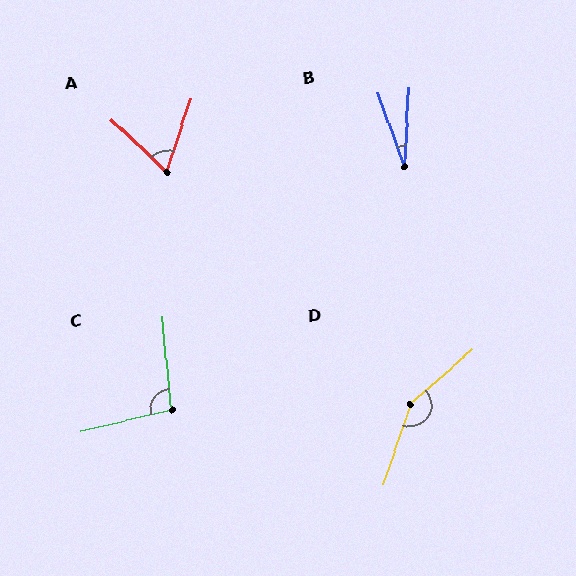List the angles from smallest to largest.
B (23°), A (65°), C (98°), D (150°).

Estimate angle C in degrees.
Approximately 98 degrees.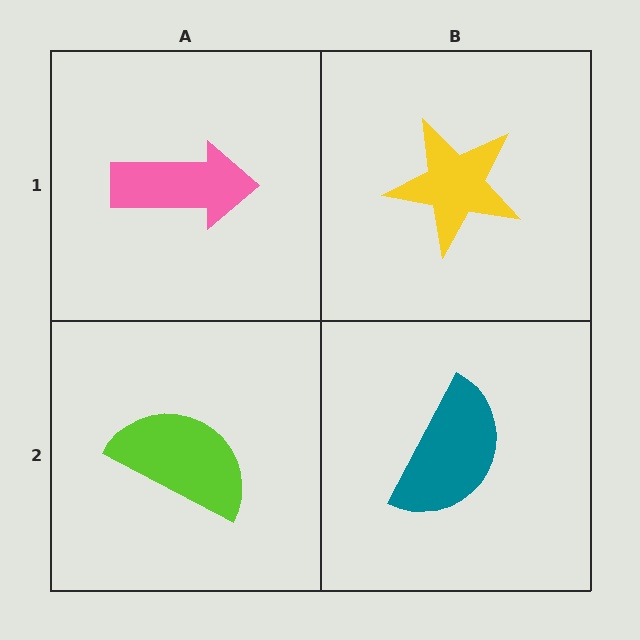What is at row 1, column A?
A pink arrow.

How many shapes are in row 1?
2 shapes.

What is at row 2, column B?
A teal semicircle.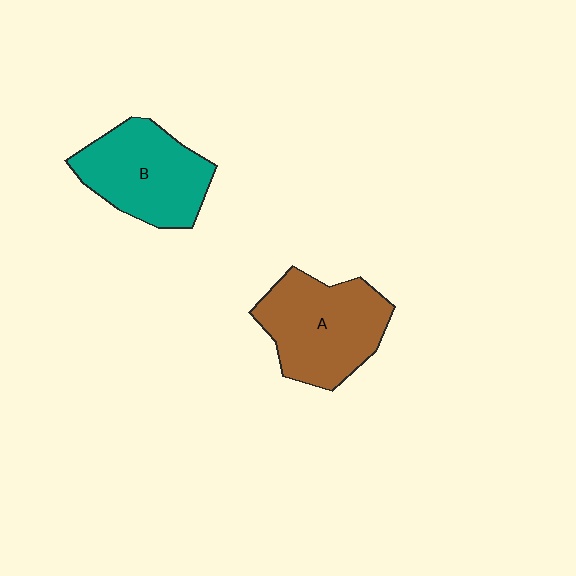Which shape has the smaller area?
Shape B (teal).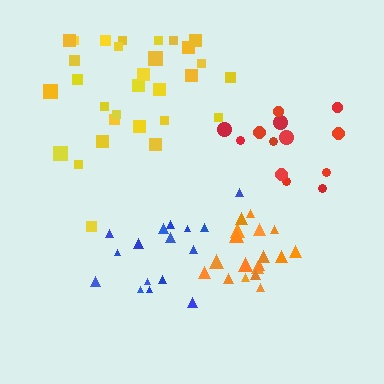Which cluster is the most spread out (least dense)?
Yellow.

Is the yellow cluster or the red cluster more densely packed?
Red.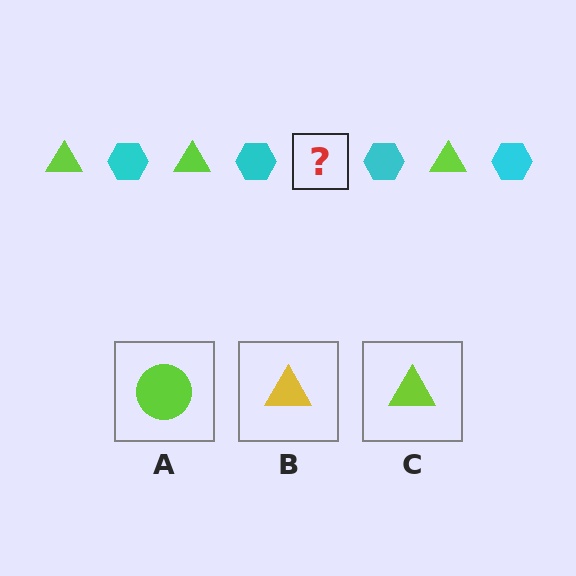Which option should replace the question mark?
Option C.